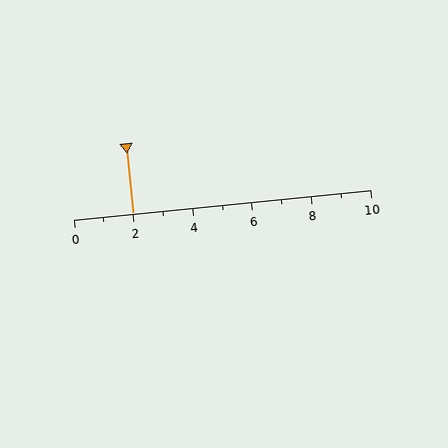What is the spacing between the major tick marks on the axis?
The major ticks are spaced 2 apart.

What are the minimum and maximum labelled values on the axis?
The axis runs from 0 to 10.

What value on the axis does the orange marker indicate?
The marker indicates approximately 2.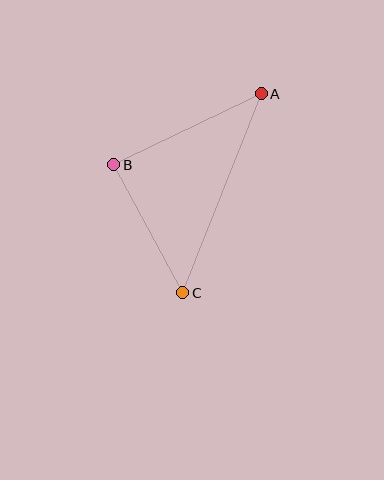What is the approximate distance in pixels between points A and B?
The distance between A and B is approximately 164 pixels.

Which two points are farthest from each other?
Points A and C are farthest from each other.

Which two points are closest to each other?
Points B and C are closest to each other.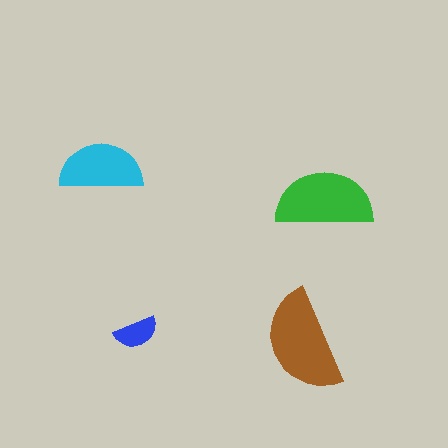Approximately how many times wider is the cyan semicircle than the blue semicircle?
About 2 times wider.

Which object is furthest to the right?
The green semicircle is rightmost.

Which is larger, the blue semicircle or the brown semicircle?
The brown one.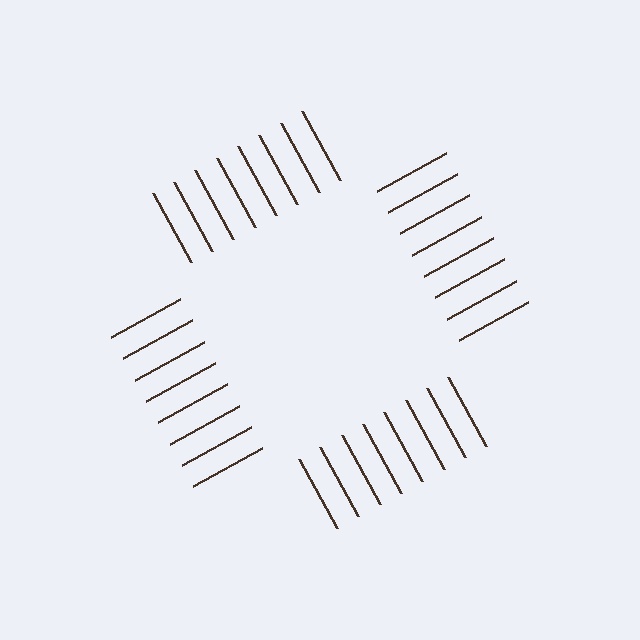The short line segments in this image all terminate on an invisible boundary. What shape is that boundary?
An illusory square — the line segments terminate on its edges but no continuous stroke is drawn.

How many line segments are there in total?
32 — 8 along each of the 4 edges.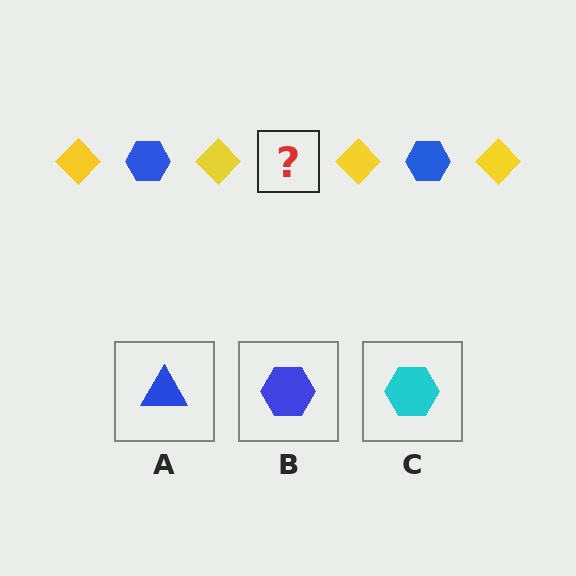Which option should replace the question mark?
Option B.